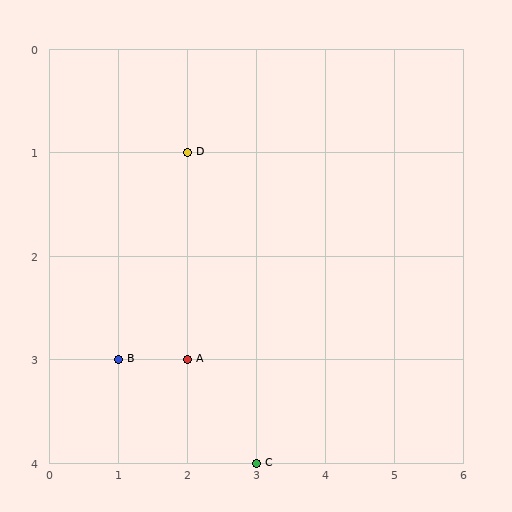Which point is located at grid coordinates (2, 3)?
Point A is at (2, 3).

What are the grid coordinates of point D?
Point D is at grid coordinates (2, 1).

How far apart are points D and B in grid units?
Points D and B are 1 column and 2 rows apart (about 2.2 grid units diagonally).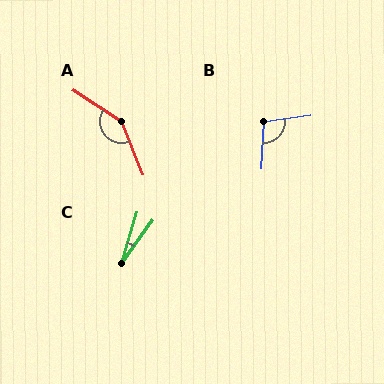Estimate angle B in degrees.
Approximately 100 degrees.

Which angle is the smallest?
C, at approximately 18 degrees.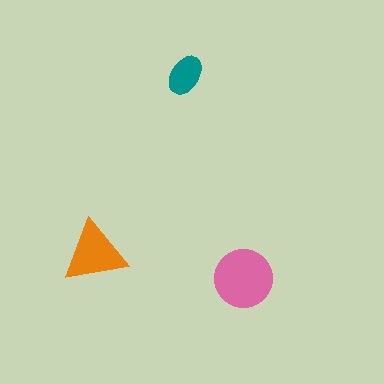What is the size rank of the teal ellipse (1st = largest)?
3rd.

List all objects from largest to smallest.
The pink circle, the orange triangle, the teal ellipse.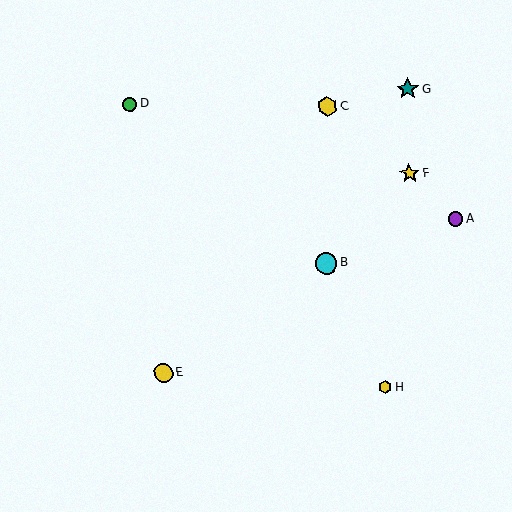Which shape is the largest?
The teal star (labeled G) is the largest.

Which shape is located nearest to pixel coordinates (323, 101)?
The yellow hexagon (labeled C) at (327, 106) is nearest to that location.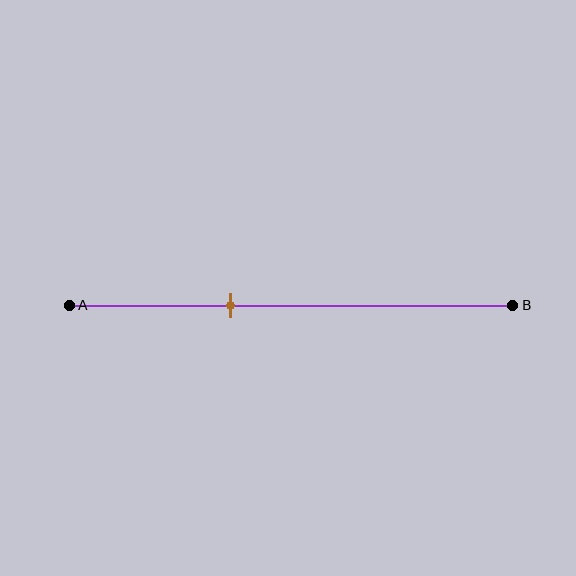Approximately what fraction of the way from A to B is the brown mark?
The brown mark is approximately 35% of the way from A to B.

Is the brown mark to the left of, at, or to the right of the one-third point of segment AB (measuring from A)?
The brown mark is approximately at the one-third point of segment AB.